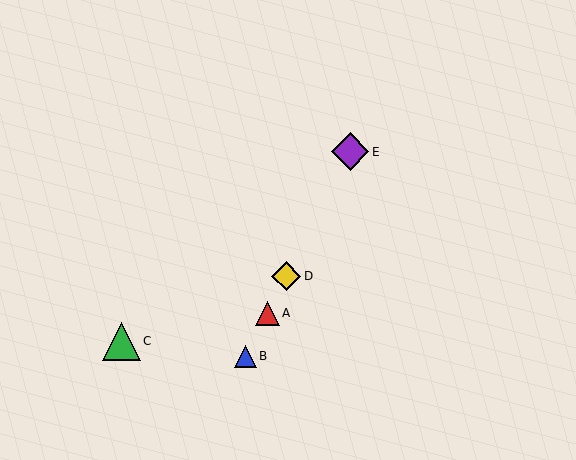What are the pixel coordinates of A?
Object A is at (267, 313).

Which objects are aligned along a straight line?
Objects A, B, D, E are aligned along a straight line.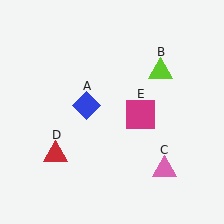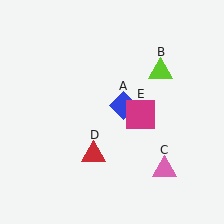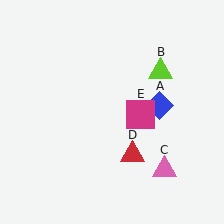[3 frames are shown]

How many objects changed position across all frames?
2 objects changed position: blue diamond (object A), red triangle (object D).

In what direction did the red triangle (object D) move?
The red triangle (object D) moved right.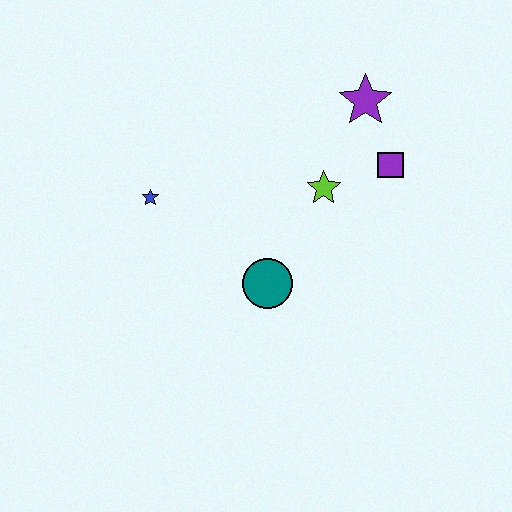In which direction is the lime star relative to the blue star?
The lime star is to the right of the blue star.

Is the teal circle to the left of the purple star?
Yes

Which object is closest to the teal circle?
The lime star is closest to the teal circle.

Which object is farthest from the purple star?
The blue star is farthest from the purple star.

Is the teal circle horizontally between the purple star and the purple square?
No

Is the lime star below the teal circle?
No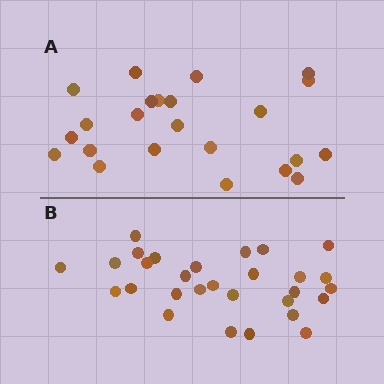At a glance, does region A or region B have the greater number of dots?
Region B (the bottom region) has more dots.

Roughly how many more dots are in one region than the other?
Region B has about 6 more dots than region A.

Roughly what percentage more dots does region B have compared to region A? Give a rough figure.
About 25% more.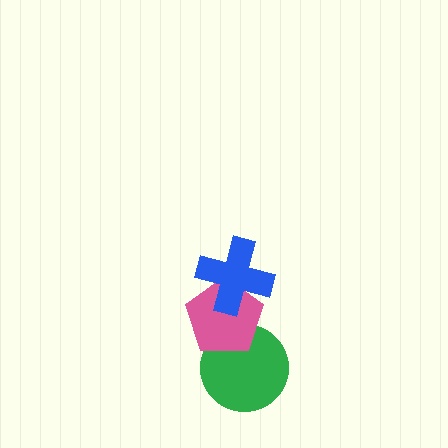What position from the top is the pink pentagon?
The pink pentagon is 2nd from the top.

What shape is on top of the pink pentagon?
The blue cross is on top of the pink pentagon.